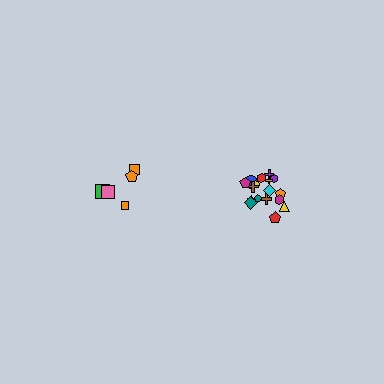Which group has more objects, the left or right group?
The right group.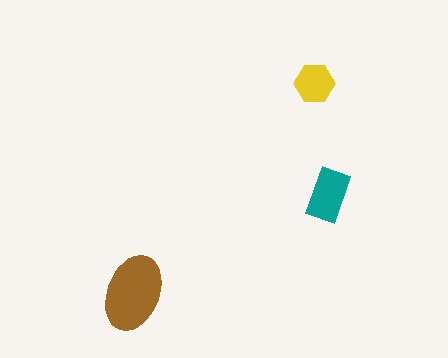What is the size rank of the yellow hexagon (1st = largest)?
3rd.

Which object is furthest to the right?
The teal rectangle is rightmost.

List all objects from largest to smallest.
The brown ellipse, the teal rectangle, the yellow hexagon.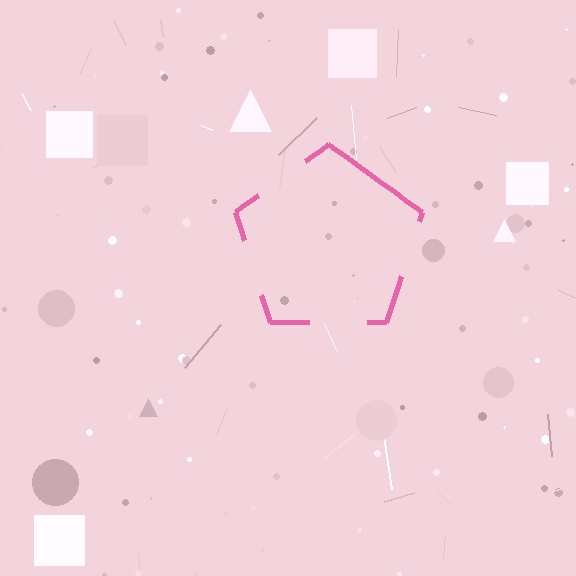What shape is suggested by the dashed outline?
The dashed outline suggests a pentagon.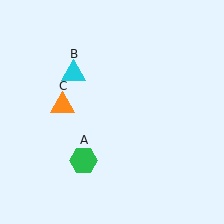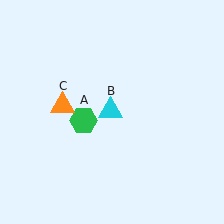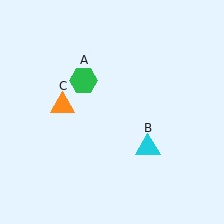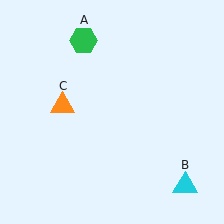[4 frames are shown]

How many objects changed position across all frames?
2 objects changed position: green hexagon (object A), cyan triangle (object B).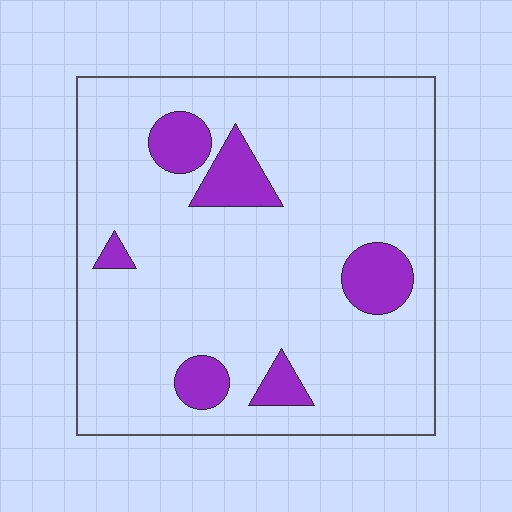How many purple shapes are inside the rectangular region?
6.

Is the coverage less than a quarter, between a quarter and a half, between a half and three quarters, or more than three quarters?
Less than a quarter.